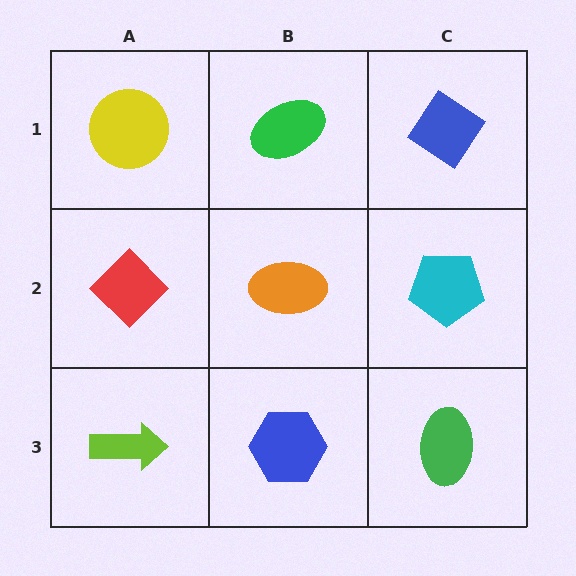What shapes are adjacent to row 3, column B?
An orange ellipse (row 2, column B), a lime arrow (row 3, column A), a green ellipse (row 3, column C).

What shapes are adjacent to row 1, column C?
A cyan pentagon (row 2, column C), a green ellipse (row 1, column B).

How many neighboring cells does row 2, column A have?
3.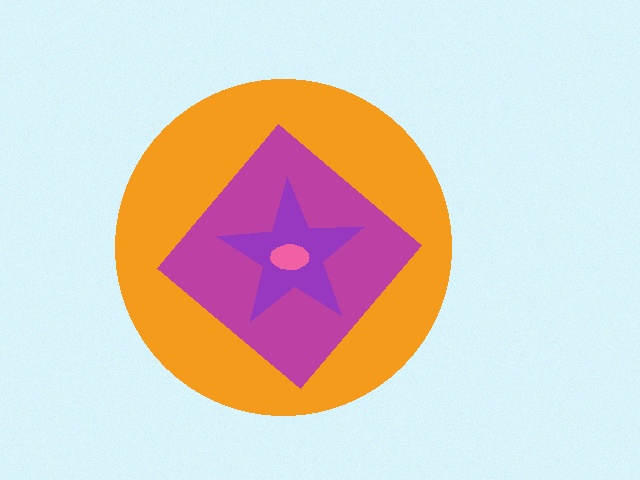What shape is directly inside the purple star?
The pink ellipse.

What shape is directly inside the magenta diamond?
The purple star.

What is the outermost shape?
The orange circle.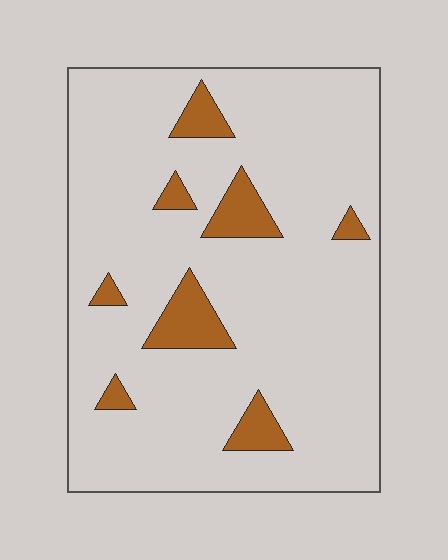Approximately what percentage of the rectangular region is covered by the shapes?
Approximately 10%.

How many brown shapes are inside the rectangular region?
8.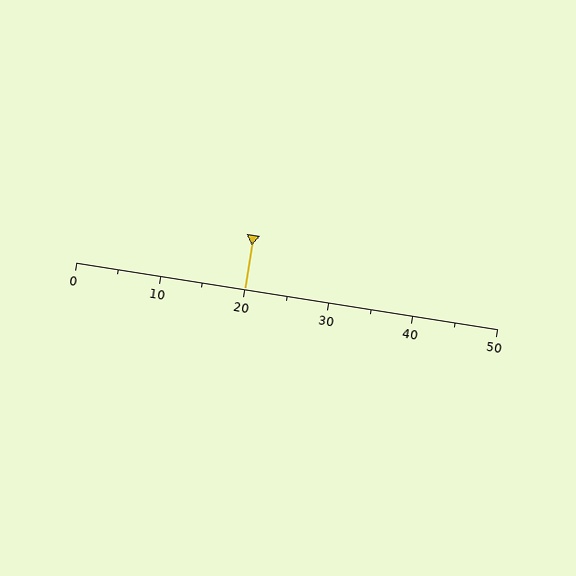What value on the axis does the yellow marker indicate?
The marker indicates approximately 20.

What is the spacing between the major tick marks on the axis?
The major ticks are spaced 10 apart.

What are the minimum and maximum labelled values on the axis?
The axis runs from 0 to 50.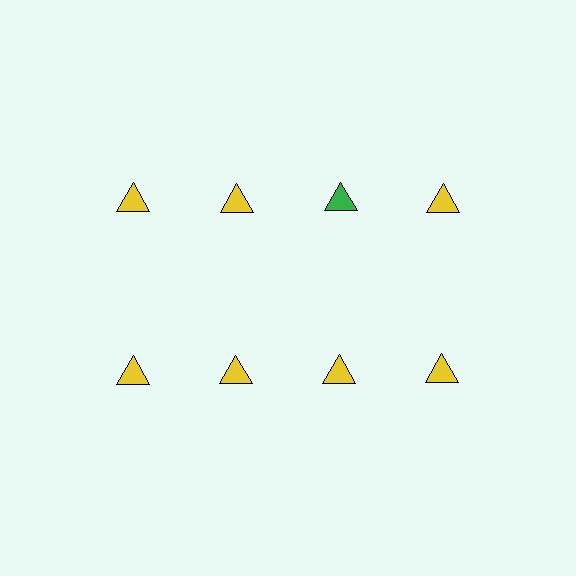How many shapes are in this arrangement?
There are 8 shapes arranged in a grid pattern.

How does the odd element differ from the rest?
It has a different color: green instead of yellow.